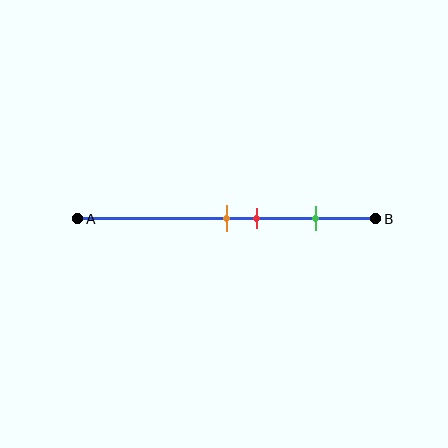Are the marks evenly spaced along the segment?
No, the marks are not evenly spaced.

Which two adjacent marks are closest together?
The orange and red marks are the closest adjacent pair.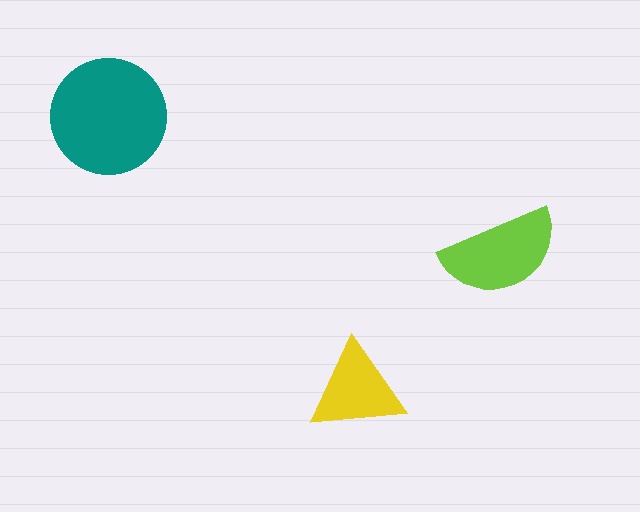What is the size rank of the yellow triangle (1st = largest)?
3rd.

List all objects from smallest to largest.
The yellow triangle, the lime semicircle, the teal circle.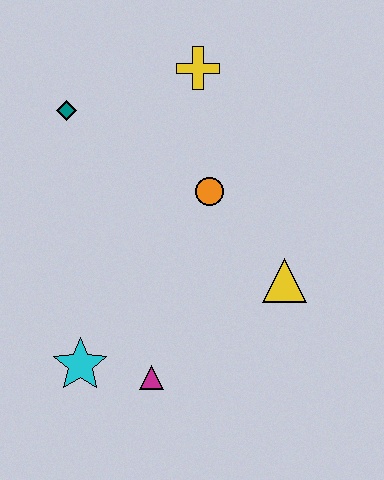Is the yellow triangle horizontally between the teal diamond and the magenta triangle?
No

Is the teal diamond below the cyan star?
No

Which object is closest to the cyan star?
The magenta triangle is closest to the cyan star.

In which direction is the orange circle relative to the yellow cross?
The orange circle is below the yellow cross.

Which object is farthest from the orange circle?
The cyan star is farthest from the orange circle.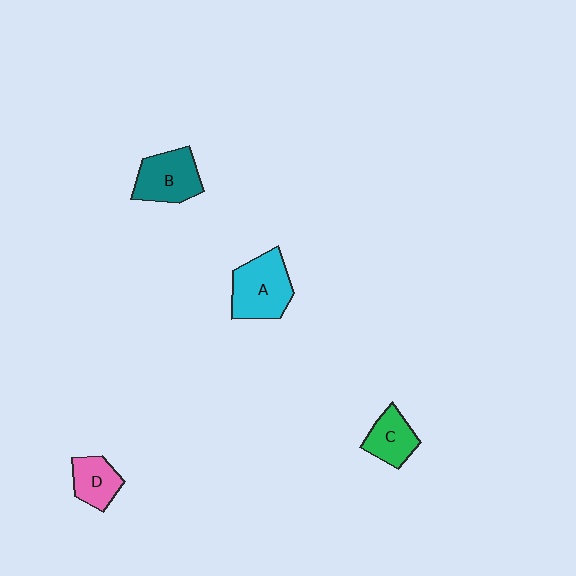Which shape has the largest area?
Shape A (cyan).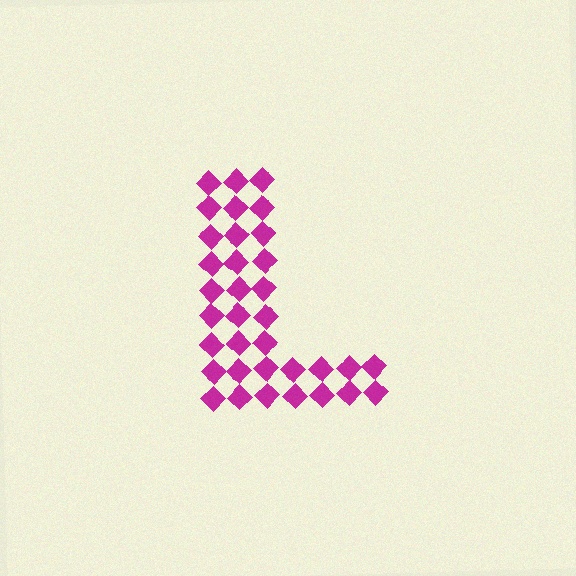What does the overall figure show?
The overall figure shows the letter L.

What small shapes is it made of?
It is made of small diamonds.